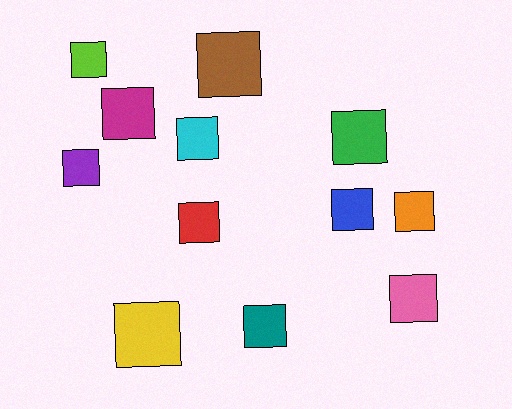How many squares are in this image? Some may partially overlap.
There are 12 squares.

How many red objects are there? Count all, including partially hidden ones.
There is 1 red object.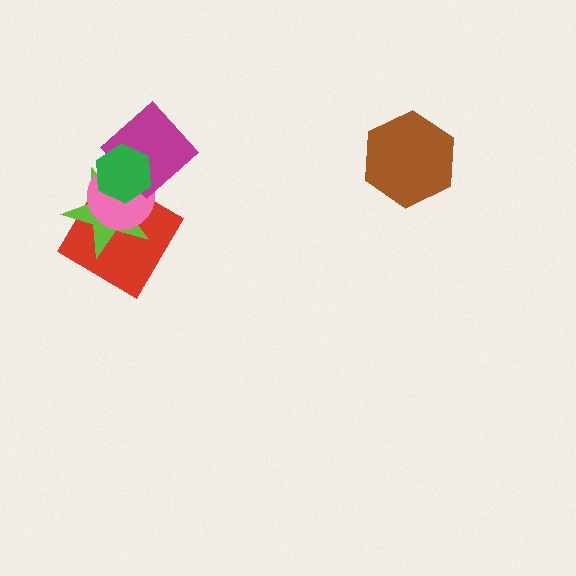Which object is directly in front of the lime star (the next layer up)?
The pink circle is directly in front of the lime star.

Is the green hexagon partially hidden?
No, no other shape covers it.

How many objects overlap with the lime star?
4 objects overlap with the lime star.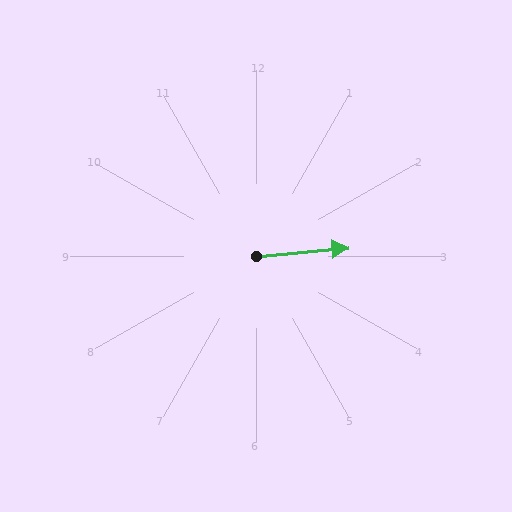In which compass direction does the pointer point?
East.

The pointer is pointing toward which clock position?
Roughly 3 o'clock.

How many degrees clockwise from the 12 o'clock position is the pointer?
Approximately 85 degrees.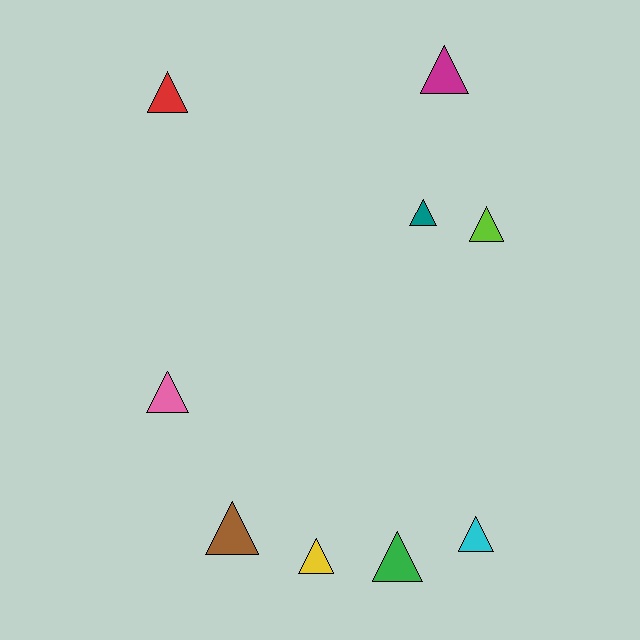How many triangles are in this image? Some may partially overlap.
There are 9 triangles.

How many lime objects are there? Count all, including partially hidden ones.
There is 1 lime object.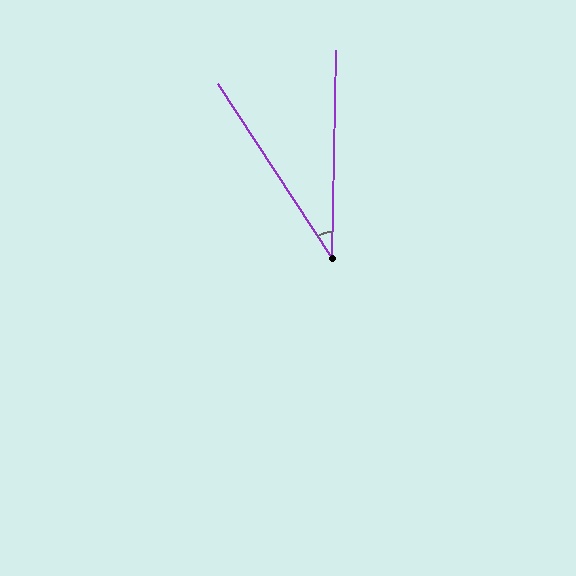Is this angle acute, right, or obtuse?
It is acute.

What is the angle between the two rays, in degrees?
Approximately 34 degrees.